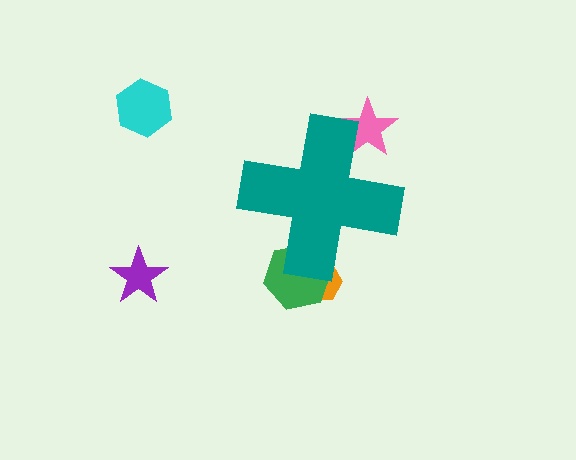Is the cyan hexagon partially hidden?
No, the cyan hexagon is fully visible.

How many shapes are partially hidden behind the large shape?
3 shapes are partially hidden.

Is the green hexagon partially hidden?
Yes, the green hexagon is partially hidden behind the teal cross.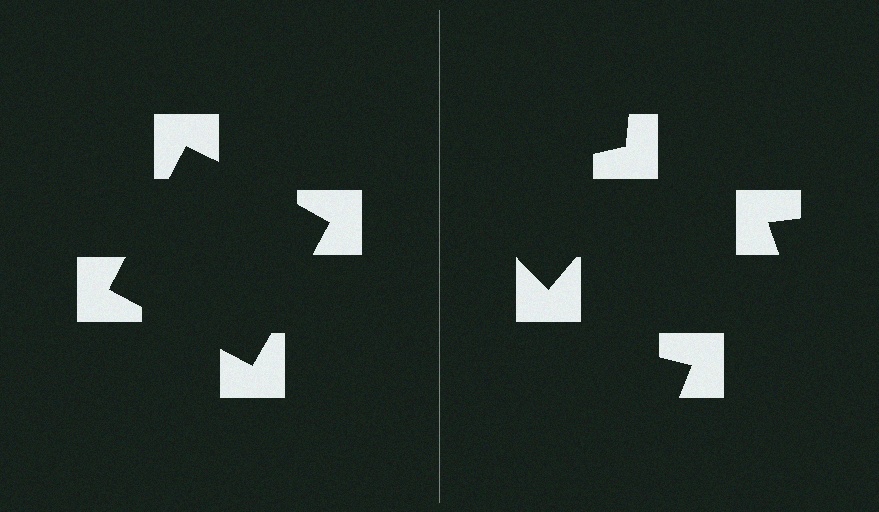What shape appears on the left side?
An illusory square.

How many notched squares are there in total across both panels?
8 — 4 on each side.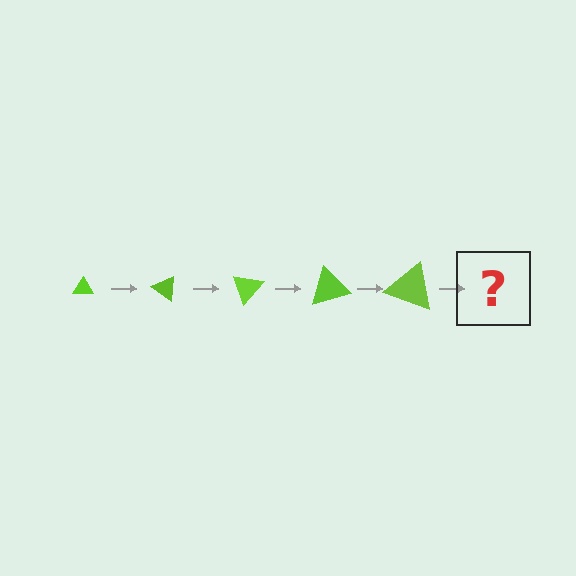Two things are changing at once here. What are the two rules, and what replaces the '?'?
The two rules are that the triangle grows larger each step and it rotates 35 degrees each step. The '?' should be a triangle, larger than the previous one and rotated 175 degrees from the start.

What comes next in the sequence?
The next element should be a triangle, larger than the previous one and rotated 175 degrees from the start.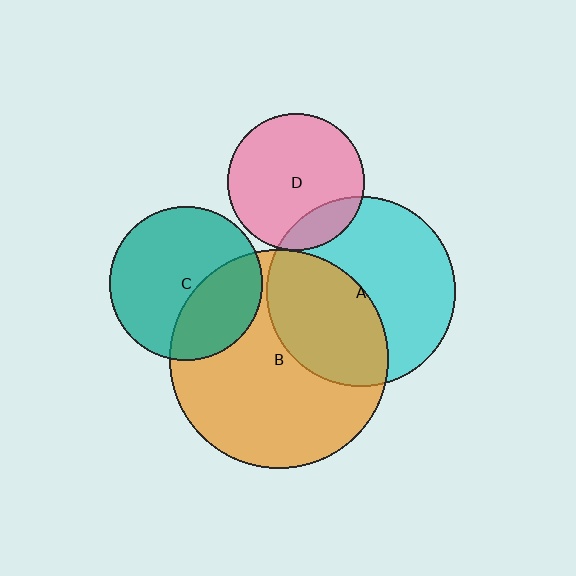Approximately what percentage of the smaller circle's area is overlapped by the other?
Approximately 45%.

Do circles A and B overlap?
Yes.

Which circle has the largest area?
Circle B (orange).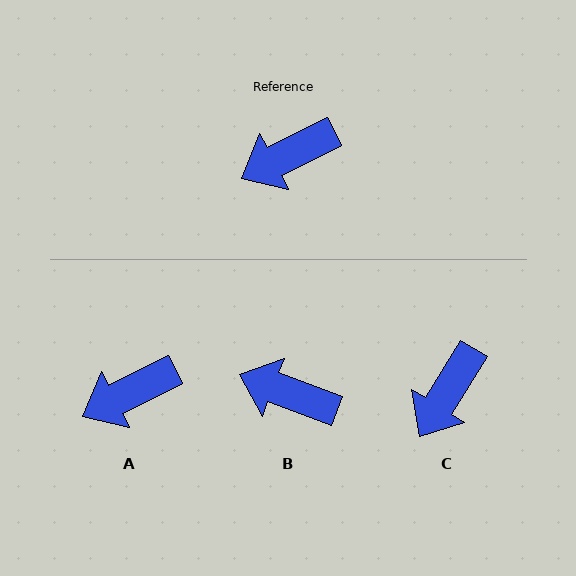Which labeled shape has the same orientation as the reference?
A.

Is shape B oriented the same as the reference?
No, it is off by about 47 degrees.